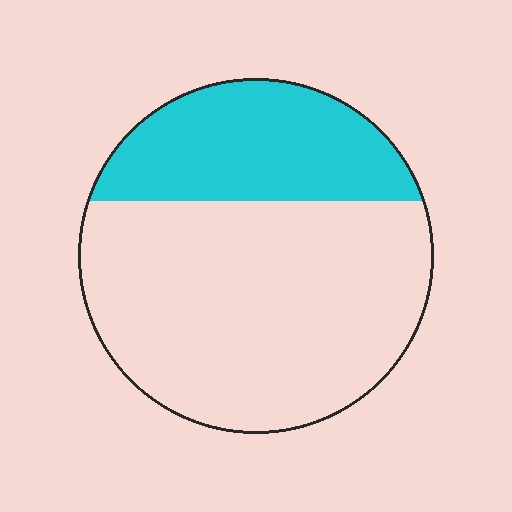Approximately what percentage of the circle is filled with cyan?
Approximately 30%.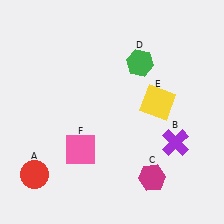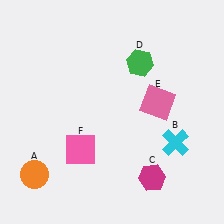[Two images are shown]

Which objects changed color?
A changed from red to orange. B changed from purple to cyan. E changed from yellow to pink.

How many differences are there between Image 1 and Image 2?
There are 3 differences between the two images.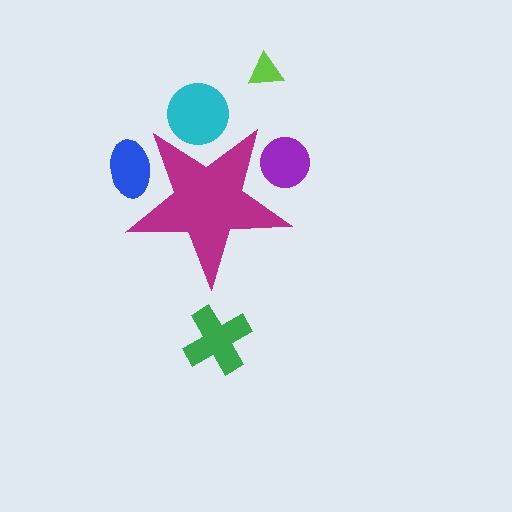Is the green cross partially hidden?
No, the green cross is fully visible.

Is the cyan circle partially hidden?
Yes, the cyan circle is partially hidden behind the magenta star.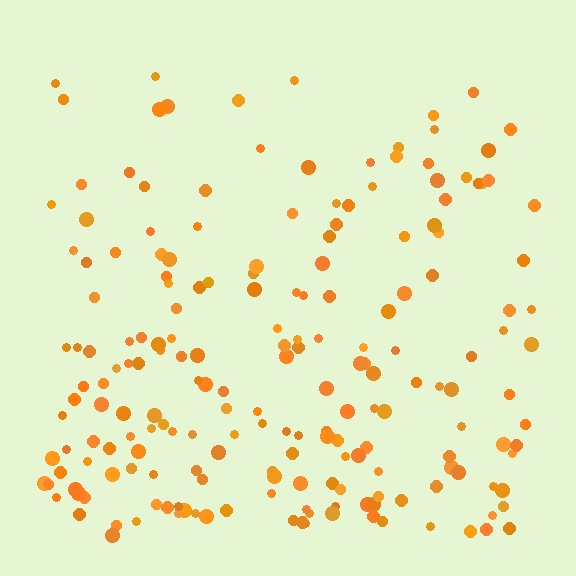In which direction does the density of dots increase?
From top to bottom, with the bottom side densest.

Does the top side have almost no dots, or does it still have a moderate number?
Still a moderate number, just noticeably fewer than the bottom.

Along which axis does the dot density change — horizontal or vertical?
Vertical.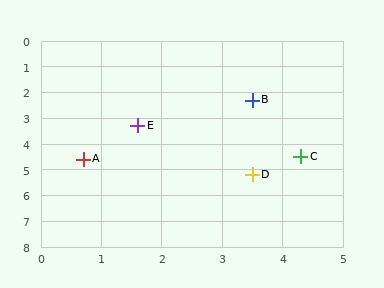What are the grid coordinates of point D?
Point D is at approximately (3.5, 5.2).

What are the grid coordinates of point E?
Point E is at approximately (1.6, 3.3).